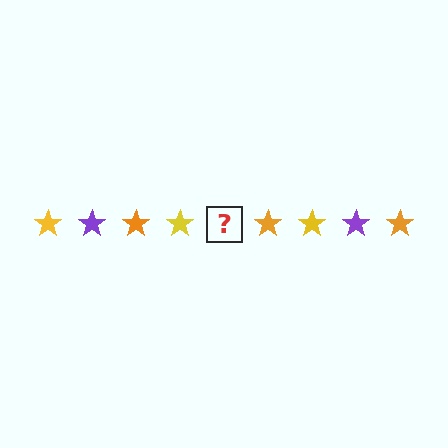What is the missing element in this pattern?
The missing element is a purple star.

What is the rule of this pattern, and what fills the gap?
The rule is that the pattern cycles through yellow, purple, orange stars. The gap should be filled with a purple star.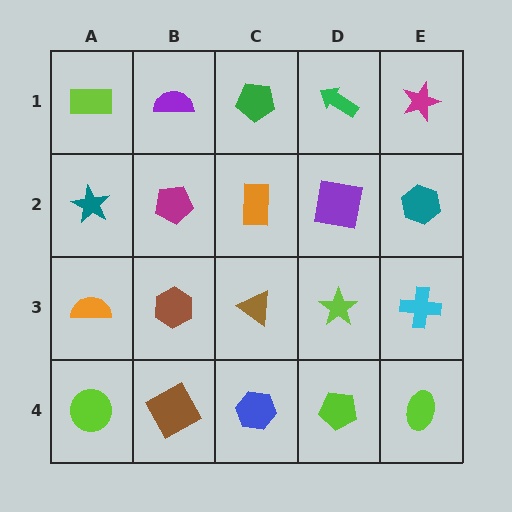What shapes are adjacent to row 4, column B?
A brown hexagon (row 3, column B), a lime circle (row 4, column A), a blue hexagon (row 4, column C).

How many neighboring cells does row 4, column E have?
2.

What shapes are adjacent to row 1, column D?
A purple square (row 2, column D), a green pentagon (row 1, column C), a magenta star (row 1, column E).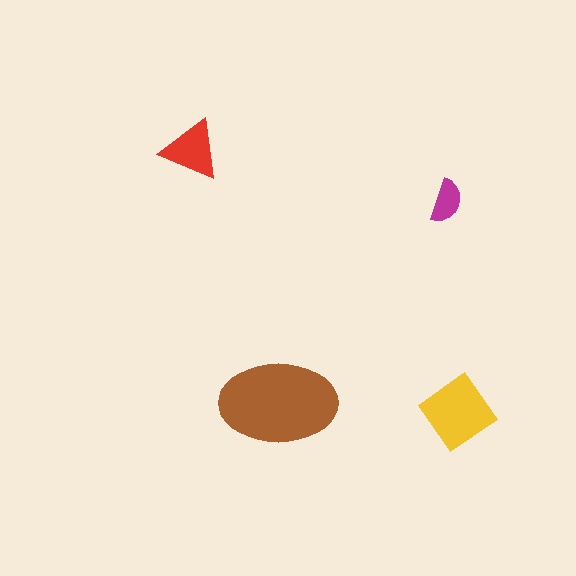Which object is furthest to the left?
The red triangle is leftmost.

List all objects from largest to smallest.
The brown ellipse, the yellow diamond, the red triangle, the magenta semicircle.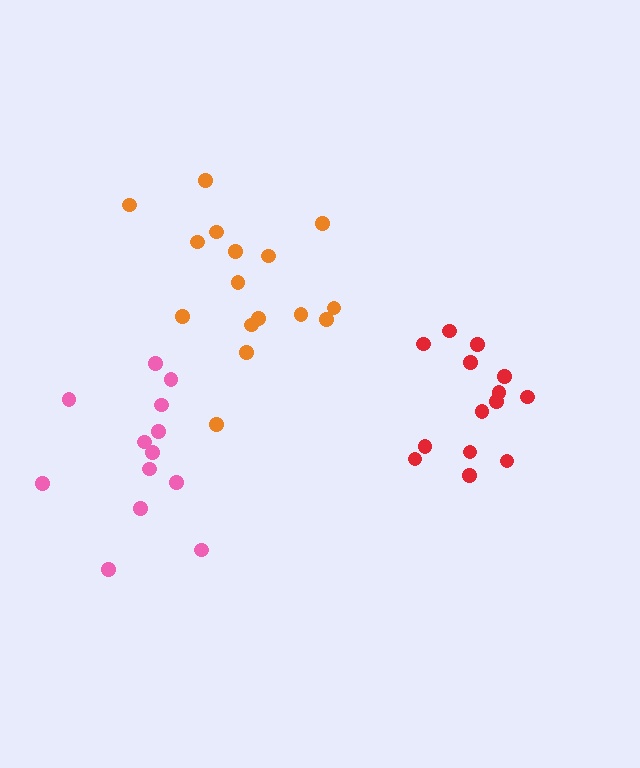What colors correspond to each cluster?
The clusters are colored: orange, pink, red.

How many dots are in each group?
Group 1: 16 dots, Group 2: 13 dots, Group 3: 14 dots (43 total).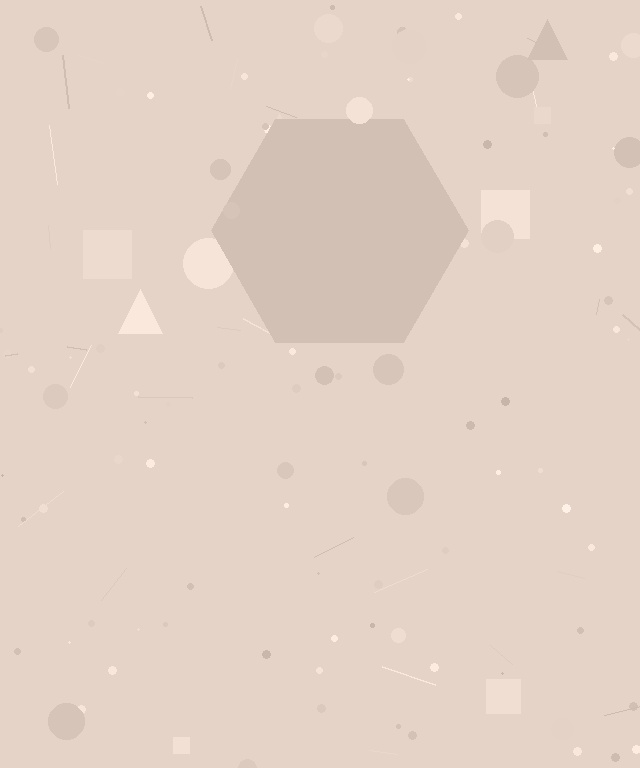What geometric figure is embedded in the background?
A hexagon is embedded in the background.